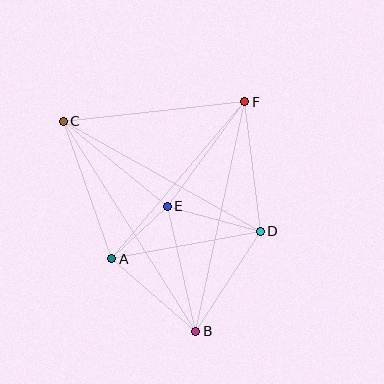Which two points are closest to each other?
Points A and E are closest to each other.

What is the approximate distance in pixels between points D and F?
The distance between D and F is approximately 131 pixels.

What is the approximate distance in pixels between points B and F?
The distance between B and F is approximately 235 pixels.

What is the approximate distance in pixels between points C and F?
The distance between C and F is approximately 183 pixels.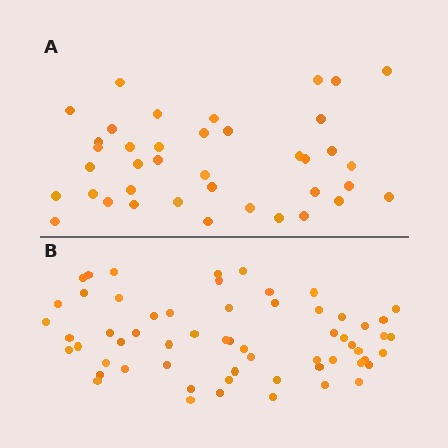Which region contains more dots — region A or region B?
Region B (the bottom region) has more dots.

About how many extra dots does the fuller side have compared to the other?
Region B has approximately 20 more dots than region A.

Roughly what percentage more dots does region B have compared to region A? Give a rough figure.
About 55% more.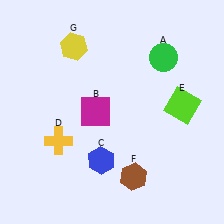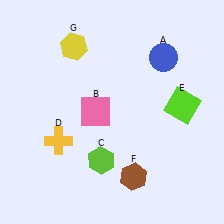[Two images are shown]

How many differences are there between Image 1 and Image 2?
There are 3 differences between the two images.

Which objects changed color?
A changed from green to blue. B changed from magenta to pink. C changed from blue to lime.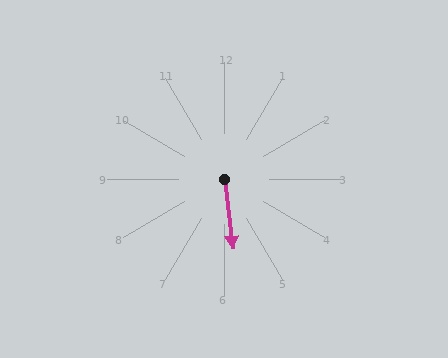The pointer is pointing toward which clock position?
Roughly 6 o'clock.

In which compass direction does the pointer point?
South.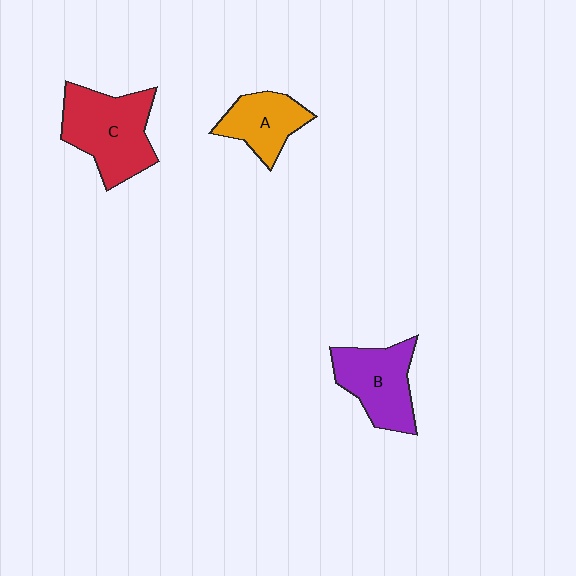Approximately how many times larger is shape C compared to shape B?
Approximately 1.3 times.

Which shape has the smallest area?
Shape A (orange).